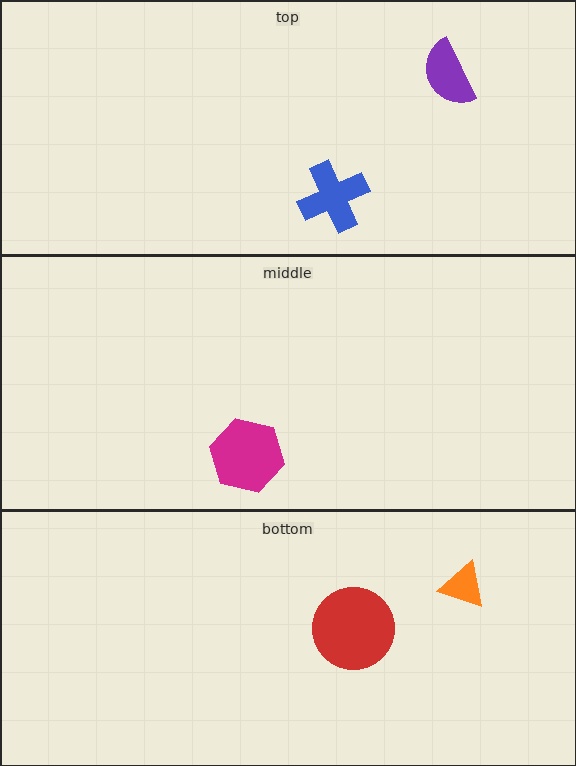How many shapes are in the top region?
2.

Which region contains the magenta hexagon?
The middle region.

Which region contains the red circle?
The bottom region.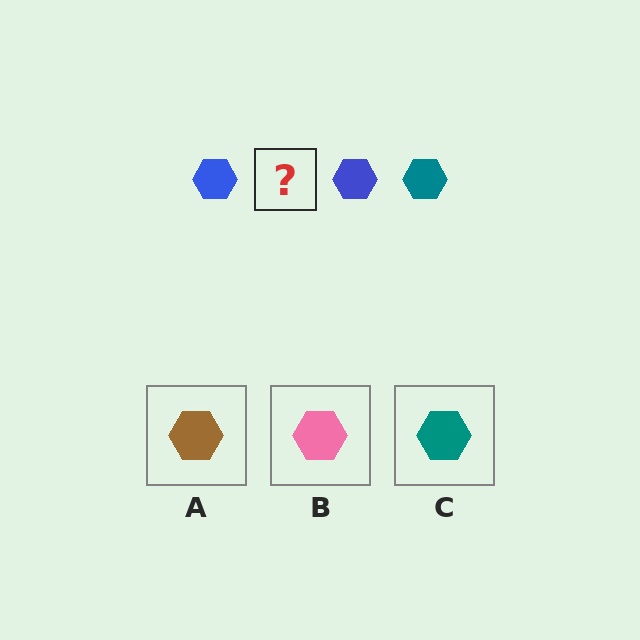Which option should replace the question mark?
Option C.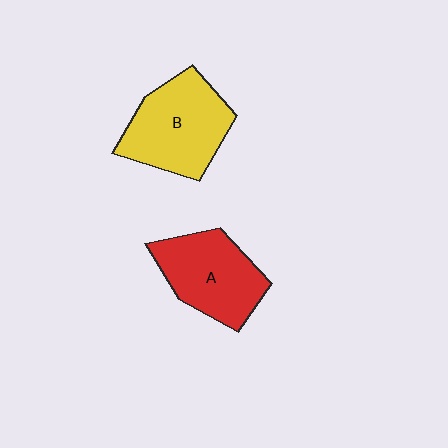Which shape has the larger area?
Shape B (yellow).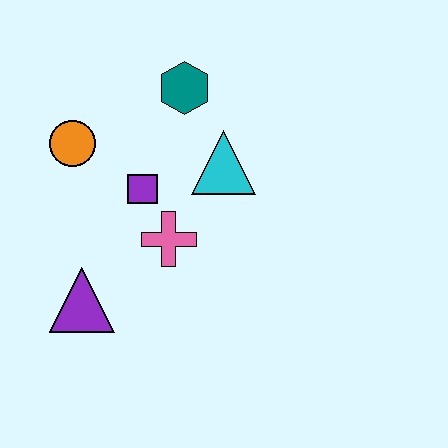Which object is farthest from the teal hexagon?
The purple triangle is farthest from the teal hexagon.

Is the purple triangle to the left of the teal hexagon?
Yes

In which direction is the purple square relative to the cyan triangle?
The purple square is to the left of the cyan triangle.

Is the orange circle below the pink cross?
No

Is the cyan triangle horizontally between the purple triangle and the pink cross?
No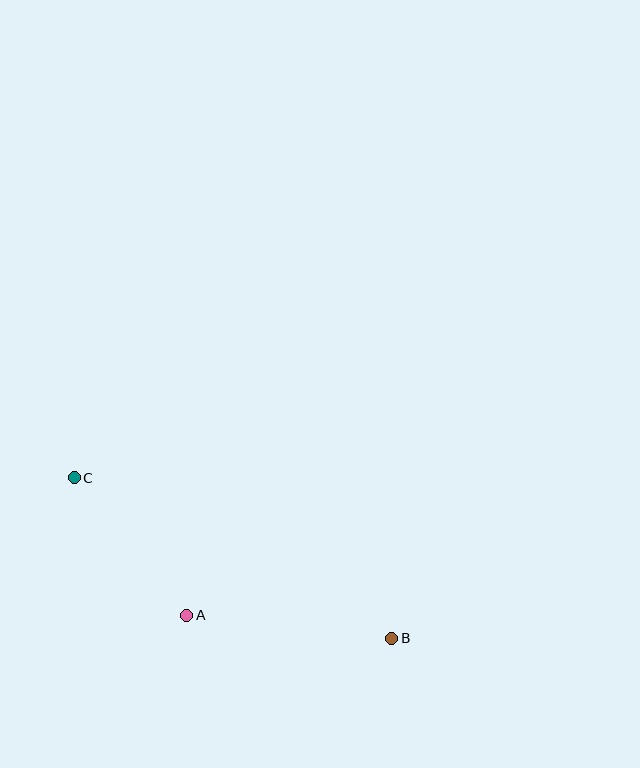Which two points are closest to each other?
Points A and C are closest to each other.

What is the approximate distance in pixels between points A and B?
The distance between A and B is approximately 206 pixels.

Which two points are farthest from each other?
Points B and C are farthest from each other.